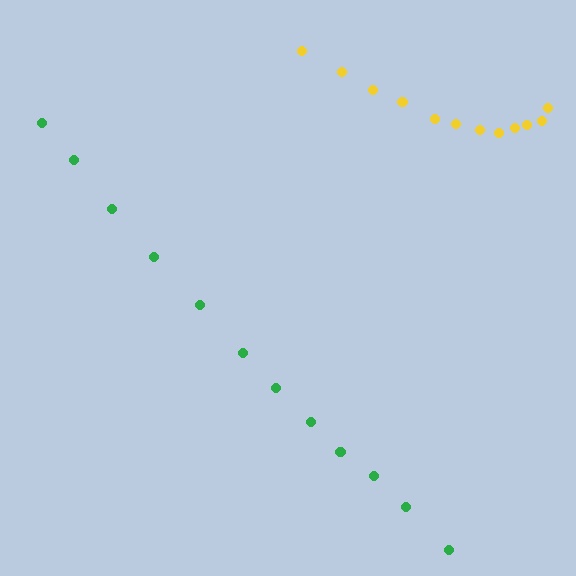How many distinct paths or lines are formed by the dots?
There are 2 distinct paths.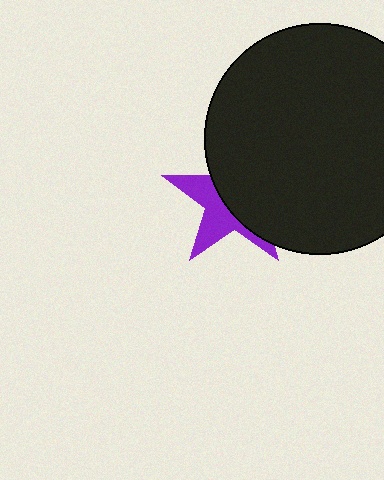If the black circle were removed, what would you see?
You would see the complete purple star.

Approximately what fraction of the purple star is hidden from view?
Roughly 59% of the purple star is hidden behind the black circle.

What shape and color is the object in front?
The object in front is a black circle.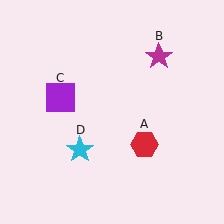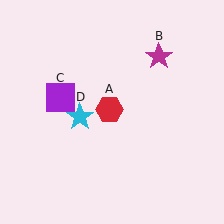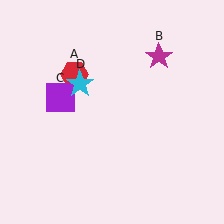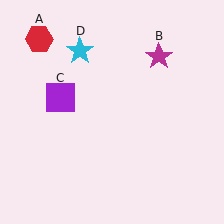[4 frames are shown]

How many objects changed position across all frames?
2 objects changed position: red hexagon (object A), cyan star (object D).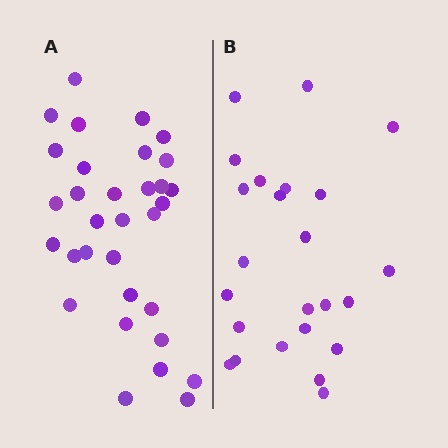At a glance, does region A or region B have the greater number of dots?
Region A (the left region) has more dots.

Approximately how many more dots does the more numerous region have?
Region A has roughly 8 or so more dots than region B.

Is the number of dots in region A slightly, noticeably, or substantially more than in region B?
Region A has noticeably more, but not dramatically so. The ratio is roughly 1.3 to 1.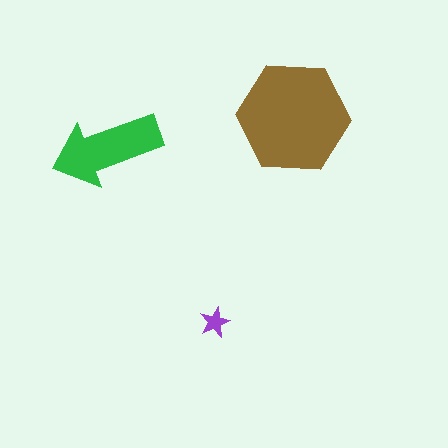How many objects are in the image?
There are 3 objects in the image.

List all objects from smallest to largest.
The purple star, the green arrow, the brown hexagon.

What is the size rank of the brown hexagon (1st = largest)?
1st.